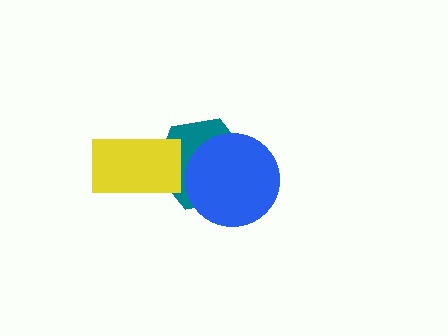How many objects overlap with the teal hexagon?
2 objects overlap with the teal hexagon.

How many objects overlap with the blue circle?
1 object overlaps with the blue circle.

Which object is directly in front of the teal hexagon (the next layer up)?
The yellow rectangle is directly in front of the teal hexagon.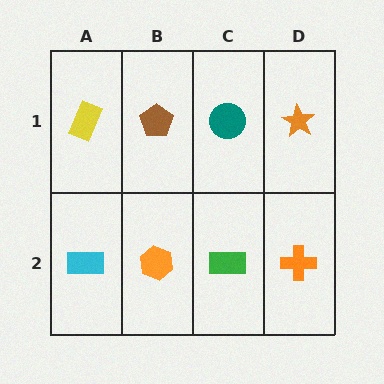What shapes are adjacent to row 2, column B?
A brown pentagon (row 1, column B), a cyan rectangle (row 2, column A), a green rectangle (row 2, column C).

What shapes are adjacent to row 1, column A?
A cyan rectangle (row 2, column A), a brown pentagon (row 1, column B).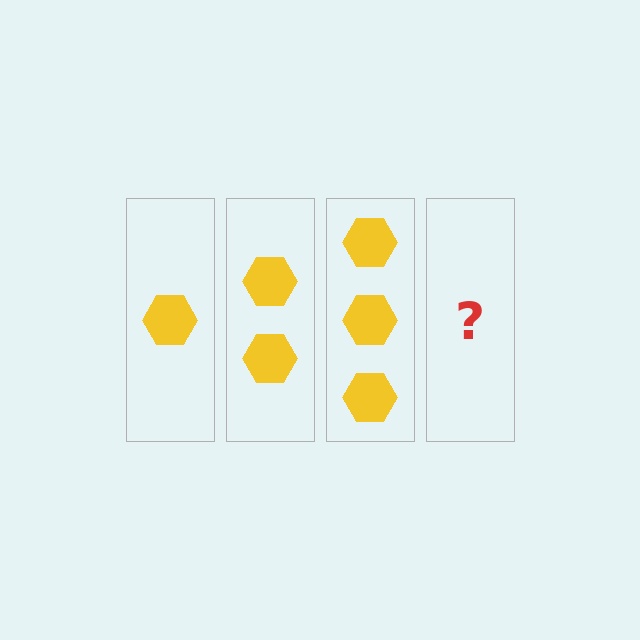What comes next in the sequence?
The next element should be 4 hexagons.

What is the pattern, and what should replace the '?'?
The pattern is that each step adds one more hexagon. The '?' should be 4 hexagons.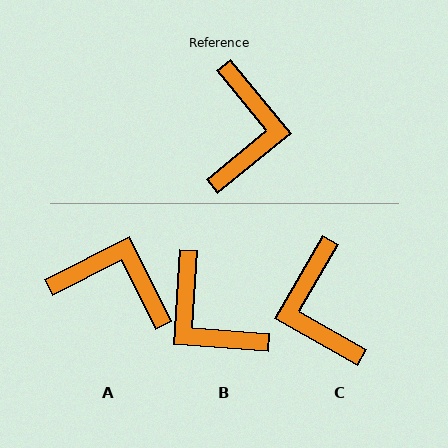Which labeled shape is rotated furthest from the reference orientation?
C, about 159 degrees away.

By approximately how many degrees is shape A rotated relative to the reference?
Approximately 77 degrees counter-clockwise.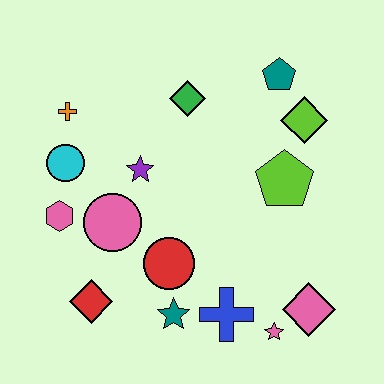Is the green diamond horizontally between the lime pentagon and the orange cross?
Yes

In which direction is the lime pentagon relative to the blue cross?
The lime pentagon is above the blue cross.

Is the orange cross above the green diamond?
No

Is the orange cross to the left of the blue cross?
Yes